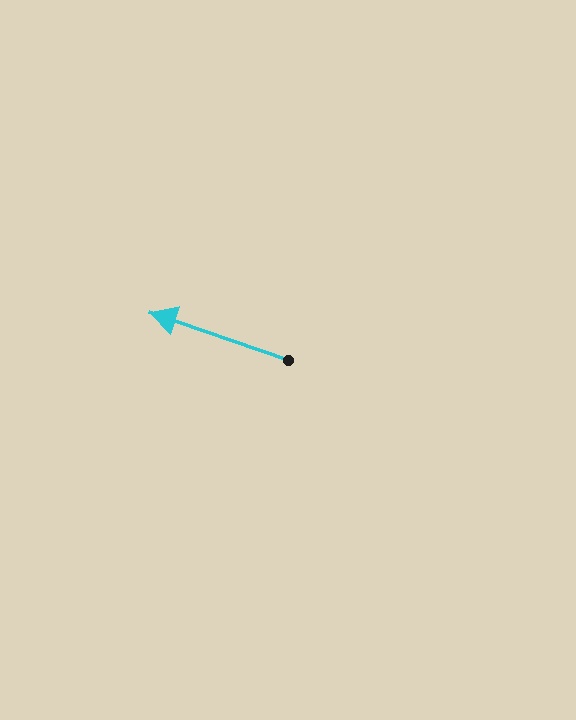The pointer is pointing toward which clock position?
Roughly 10 o'clock.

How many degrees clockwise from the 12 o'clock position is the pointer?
Approximately 289 degrees.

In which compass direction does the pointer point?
West.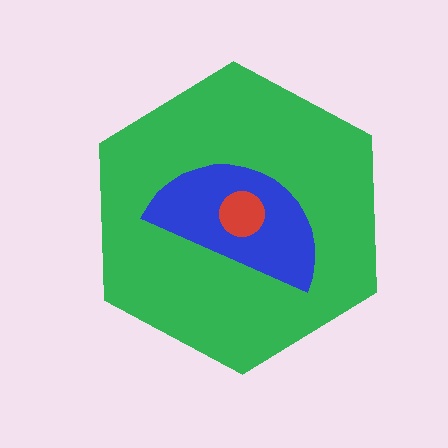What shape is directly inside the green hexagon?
The blue semicircle.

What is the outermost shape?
The green hexagon.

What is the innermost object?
The red circle.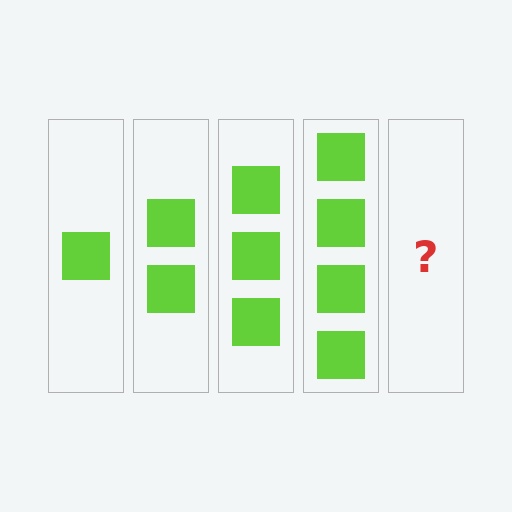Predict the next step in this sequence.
The next step is 5 squares.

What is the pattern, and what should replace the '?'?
The pattern is that each step adds one more square. The '?' should be 5 squares.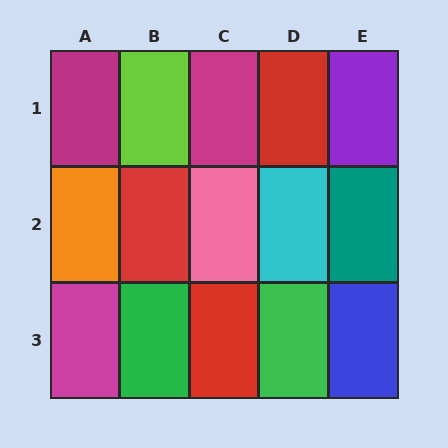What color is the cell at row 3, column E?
Blue.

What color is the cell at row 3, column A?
Magenta.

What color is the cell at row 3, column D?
Green.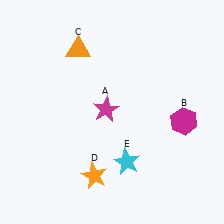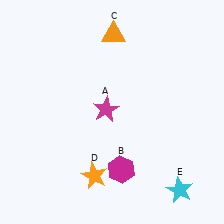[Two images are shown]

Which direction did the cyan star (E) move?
The cyan star (E) moved right.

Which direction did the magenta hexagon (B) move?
The magenta hexagon (B) moved left.